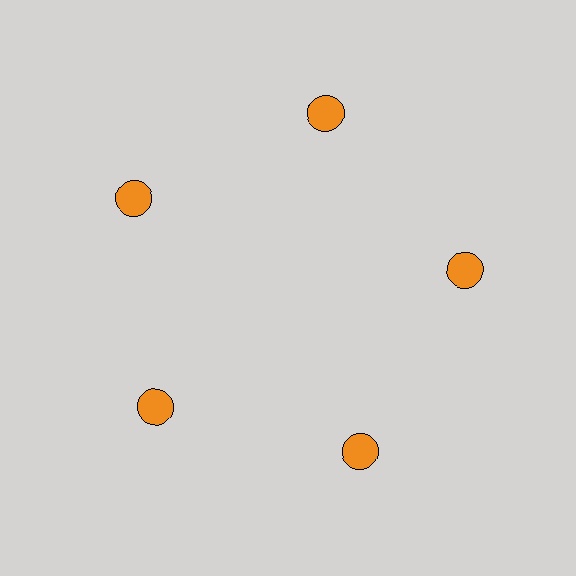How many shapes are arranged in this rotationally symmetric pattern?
There are 5 shapes, arranged in 5 groups of 1.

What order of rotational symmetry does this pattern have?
This pattern has 5-fold rotational symmetry.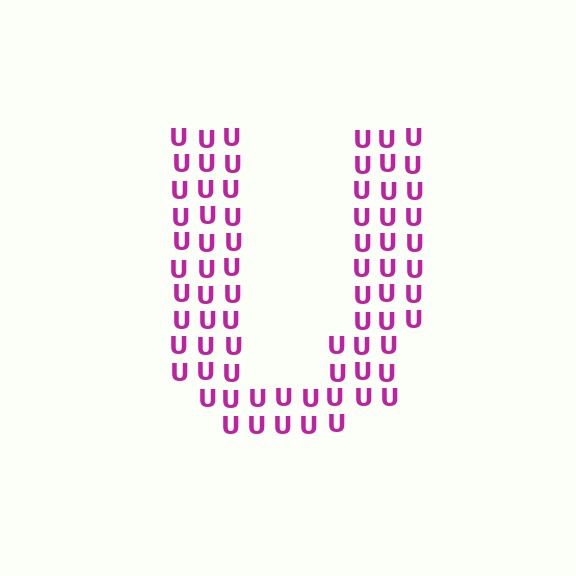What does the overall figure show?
The overall figure shows the letter U.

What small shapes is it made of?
It is made of small letter U's.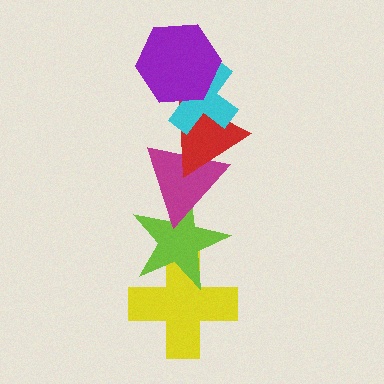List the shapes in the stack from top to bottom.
From top to bottom: the purple hexagon, the cyan cross, the red triangle, the magenta triangle, the lime star, the yellow cross.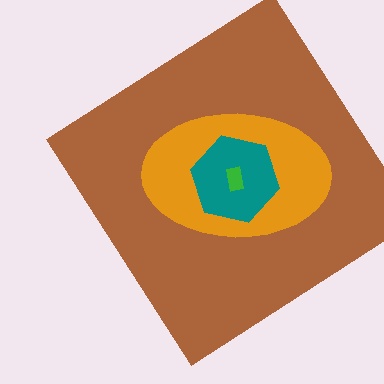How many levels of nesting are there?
4.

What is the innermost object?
The green rectangle.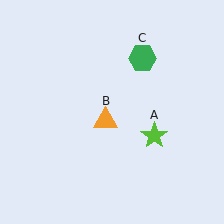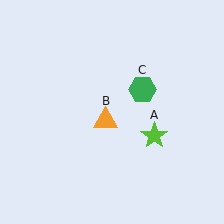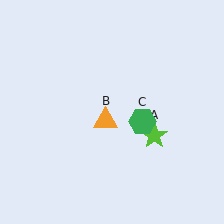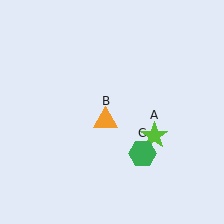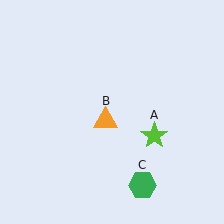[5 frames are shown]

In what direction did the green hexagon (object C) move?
The green hexagon (object C) moved down.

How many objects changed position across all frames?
1 object changed position: green hexagon (object C).